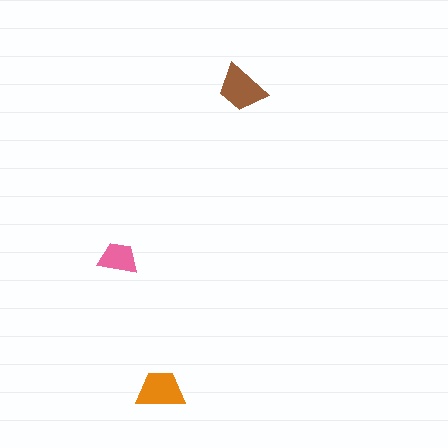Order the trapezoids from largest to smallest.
the brown one, the orange one, the pink one.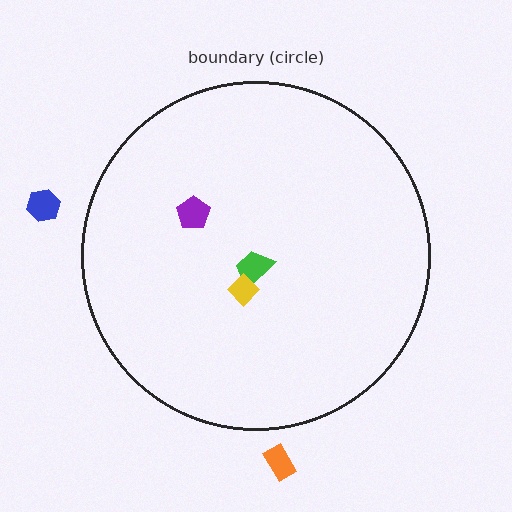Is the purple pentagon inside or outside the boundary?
Inside.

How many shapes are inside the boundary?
3 inside, 2 outside.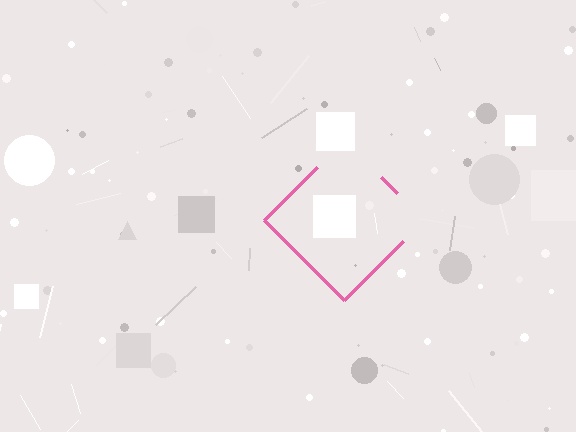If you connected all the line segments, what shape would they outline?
They would outline a diamond.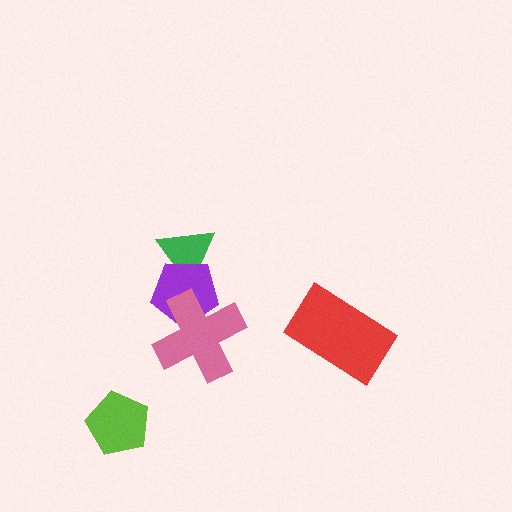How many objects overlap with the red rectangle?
0 objects overlap with the red rectangle.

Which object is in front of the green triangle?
The purple pentagon is in front of the green triangle.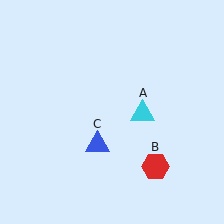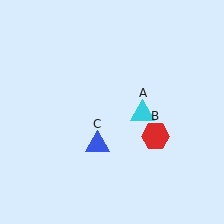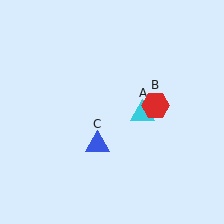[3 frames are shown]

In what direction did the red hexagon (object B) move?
The red hexagon (object B) moved up.